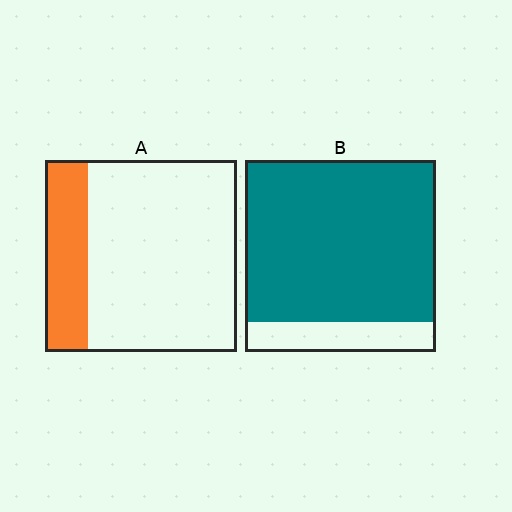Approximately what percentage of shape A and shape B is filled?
A is approximately 20% and B is approximately 85%.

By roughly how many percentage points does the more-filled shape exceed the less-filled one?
By roughly 60 percentage points (B over A).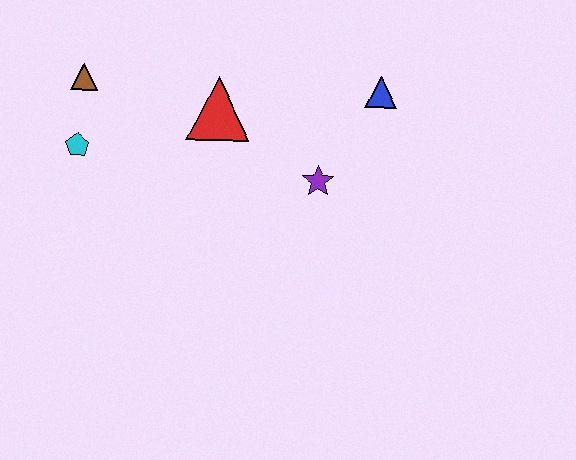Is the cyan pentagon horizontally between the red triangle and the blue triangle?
No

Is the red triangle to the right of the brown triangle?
Yes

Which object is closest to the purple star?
The blue triangle is closest to the purple star.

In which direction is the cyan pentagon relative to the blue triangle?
The cyan pentagon is to the left of the blue triangle.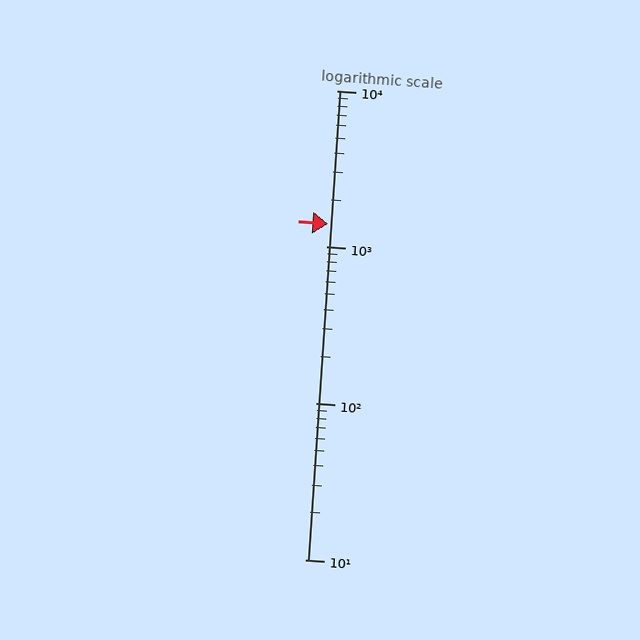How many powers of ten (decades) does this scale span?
The scale spans 3 decades, from 10 to 10000.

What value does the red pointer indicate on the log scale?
The pointer indicates approximately 1400.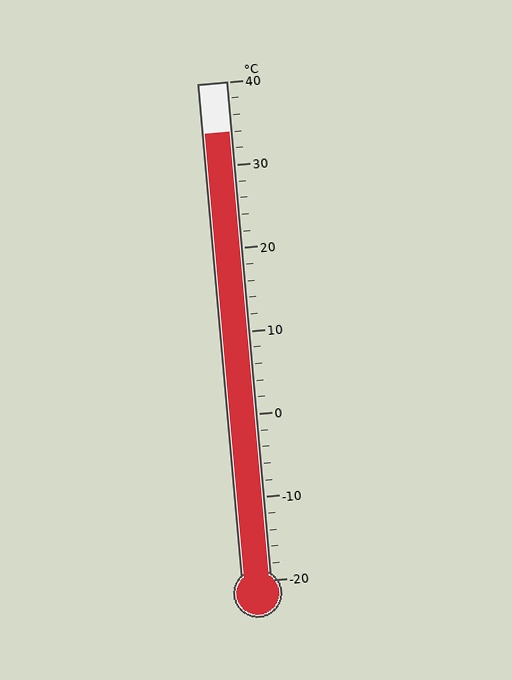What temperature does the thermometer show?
The thermometer shows approximately 34°C.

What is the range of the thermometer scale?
The thermometer scale ranges from -20°C to 40°C.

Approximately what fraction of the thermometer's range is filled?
The thermometer is filled to approximately 90% of its range.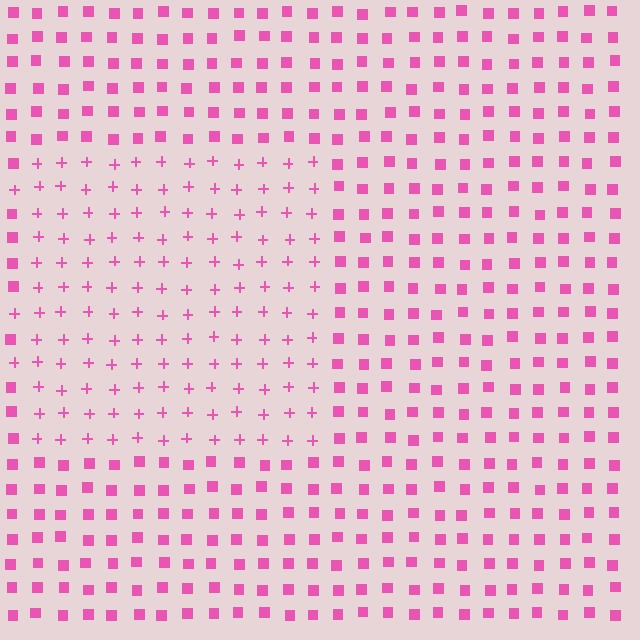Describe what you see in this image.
The image is filled with small pink elements arranged in a uniform grid. A rectangle-shaped region contains plus signs, while the surrounding area contains squares. The boundary is defined purely by the change in element shape.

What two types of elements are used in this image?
The image uses plus signs inside the rectangle region and squares outside it.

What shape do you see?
I see a rectangle.